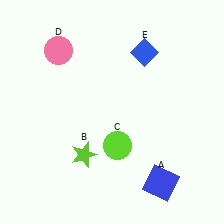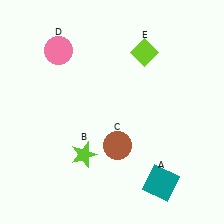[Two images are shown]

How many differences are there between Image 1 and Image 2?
There are 3 differences between the two images.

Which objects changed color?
A changed from blue to teal. C changed from lime to brown. E changed from blue to lime.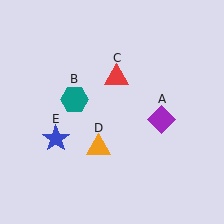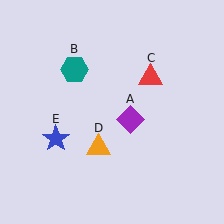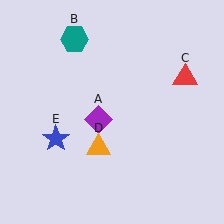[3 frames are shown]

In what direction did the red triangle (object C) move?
The red triangle (object C) moved right.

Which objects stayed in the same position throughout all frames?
Orange triangle (object D) and blue star (object E) remained stationary.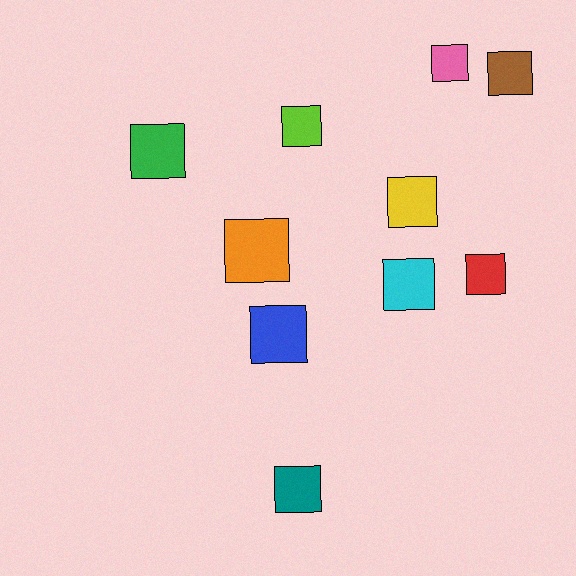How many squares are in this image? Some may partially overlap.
There are 10 squares.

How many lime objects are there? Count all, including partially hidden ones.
There is 1 lime object.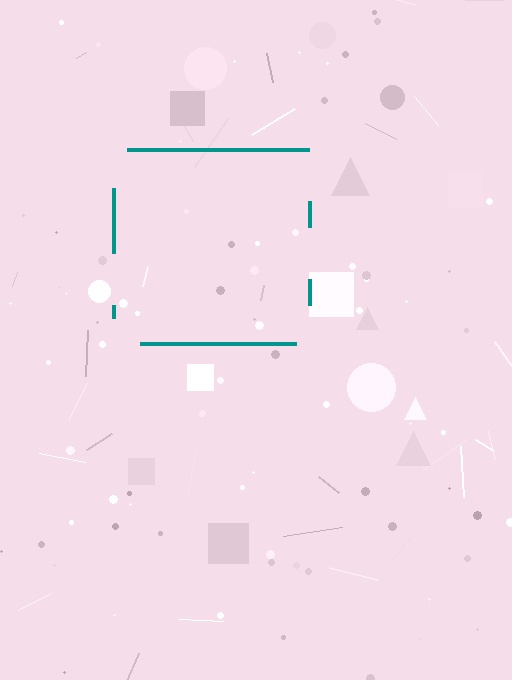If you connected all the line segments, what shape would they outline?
They would outline a square.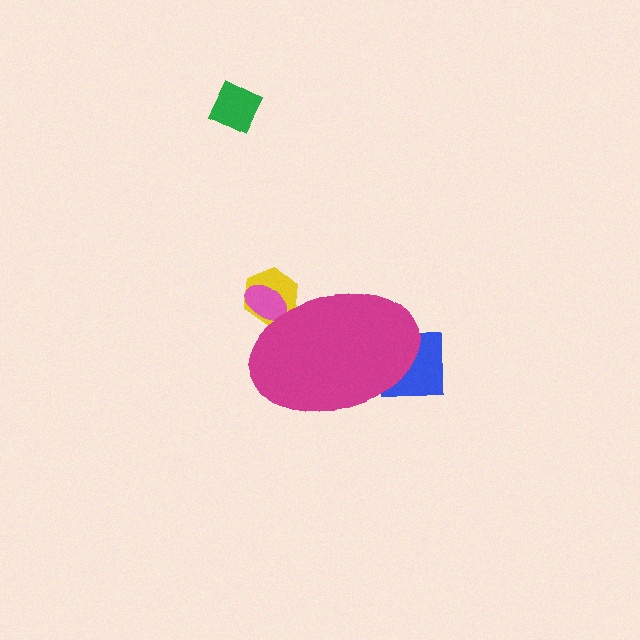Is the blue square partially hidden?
Yes, the blue square is partially hidden behind the magenta ellipse.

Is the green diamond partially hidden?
No, the green diamond is fully visible.